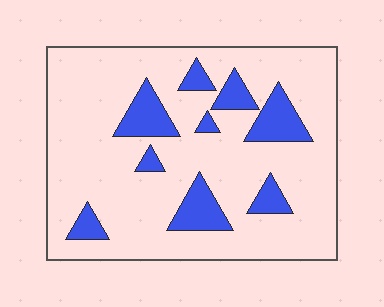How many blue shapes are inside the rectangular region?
9.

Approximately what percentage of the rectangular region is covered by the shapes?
Approximately 15%.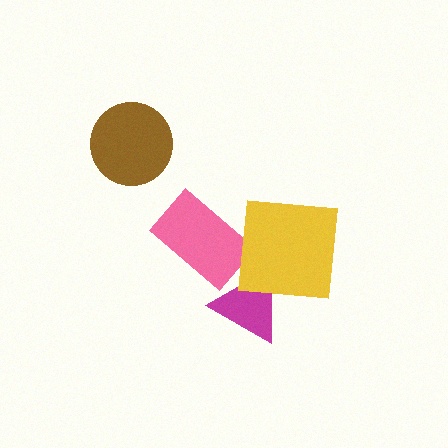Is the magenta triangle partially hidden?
Yes, it is partially covered by another shape.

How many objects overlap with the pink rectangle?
1 object overlaps with the pink rectangle.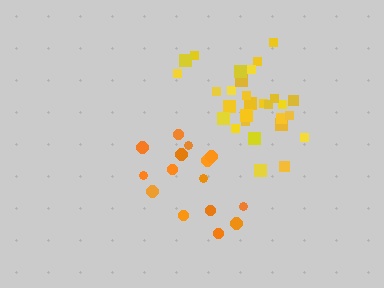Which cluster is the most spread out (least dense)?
Orange.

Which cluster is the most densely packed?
Yellow.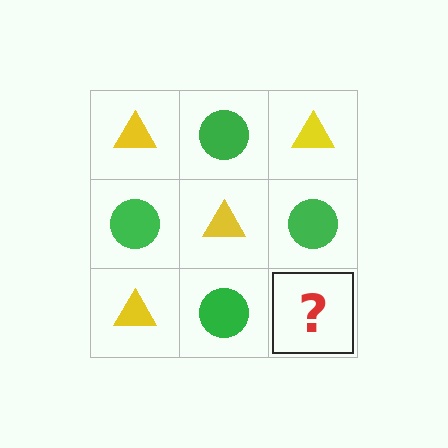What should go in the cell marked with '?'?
The missing cell should contain a yellow triangle.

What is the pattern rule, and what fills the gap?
The rule is that it alternates yellow triangle and green circle in a checkerboard pattern. The gap should be filled with a yellow triangle.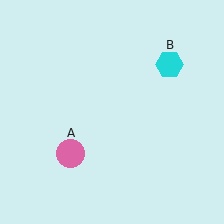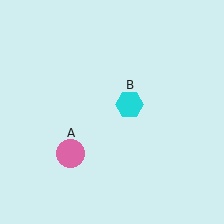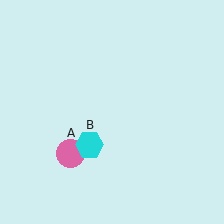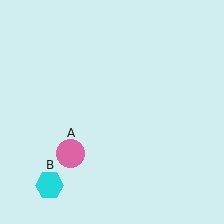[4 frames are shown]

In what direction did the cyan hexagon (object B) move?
The cyan hexagon (object B) moved down and to the left.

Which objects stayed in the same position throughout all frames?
Pink circle (object A) remained stationary.